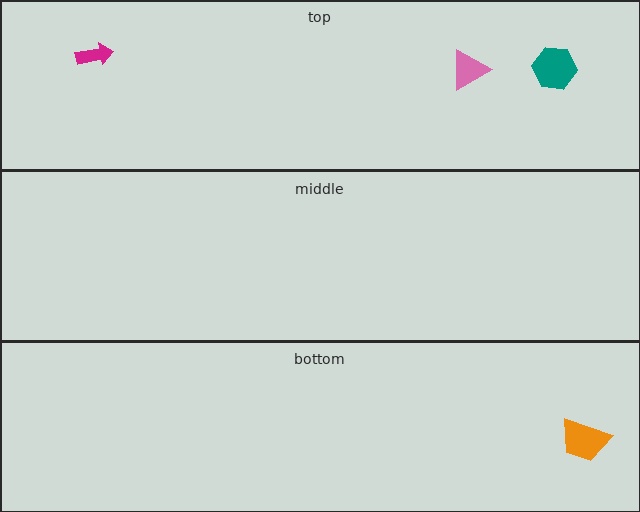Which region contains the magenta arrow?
The top region.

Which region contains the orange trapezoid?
The bottom region.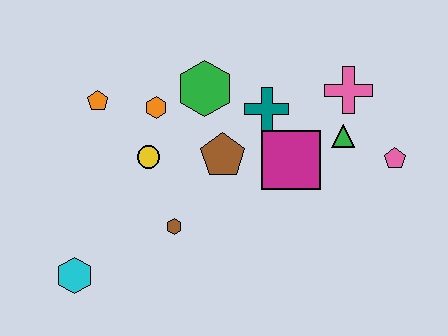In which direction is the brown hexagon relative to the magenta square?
The brown hexagon is to the left of the magenta square.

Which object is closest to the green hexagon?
The orange hexagon is closest to the green hexagon.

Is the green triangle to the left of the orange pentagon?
No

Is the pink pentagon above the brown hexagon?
Yes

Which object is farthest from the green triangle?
The cyan hexagon is farthest from the green triangle.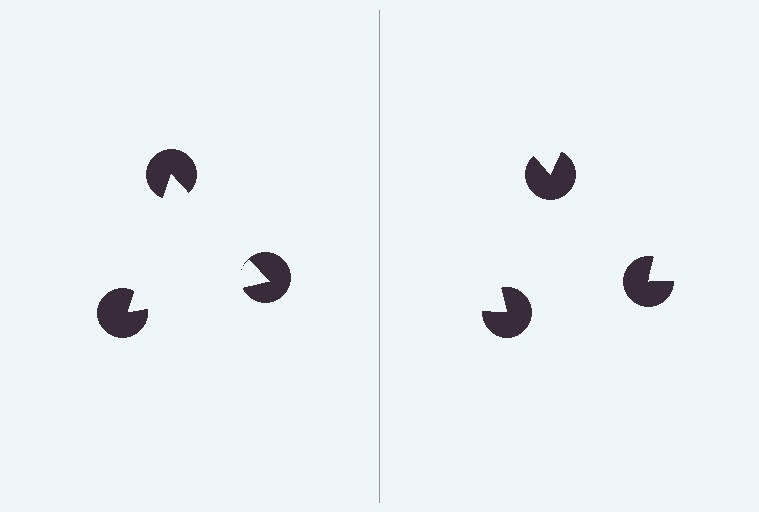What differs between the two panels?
The pac-man discs are positioned identically on both sides; only the wedge orientations differ. On the left they align to a triangle; on the right they are misaligned.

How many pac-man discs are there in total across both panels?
6 — 3 on each side.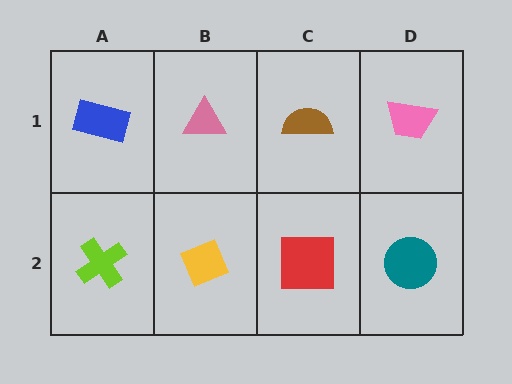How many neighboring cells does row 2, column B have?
3.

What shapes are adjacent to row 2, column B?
A pink triangle (row 1, column B), a lime cross (row 2, column A), a red square (row 2, column C).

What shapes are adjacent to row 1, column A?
A lime cross (row 2, column A), a pink triangle (row 1, column B).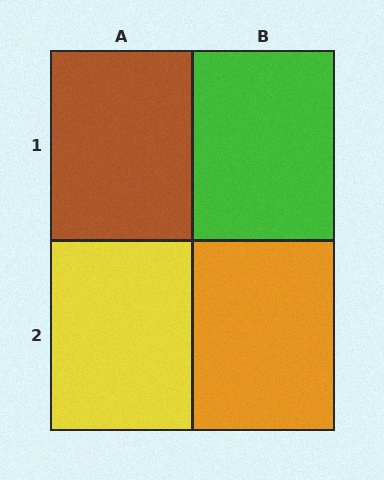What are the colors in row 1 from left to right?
Brown, green.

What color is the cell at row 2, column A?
Yellow.